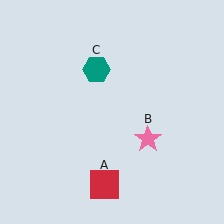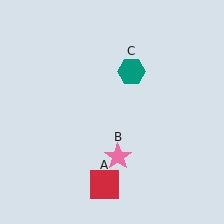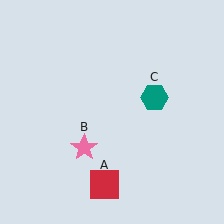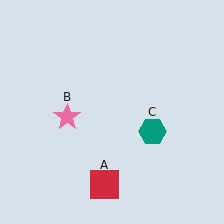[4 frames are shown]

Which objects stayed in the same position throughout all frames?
Red square (object A) remained stationary.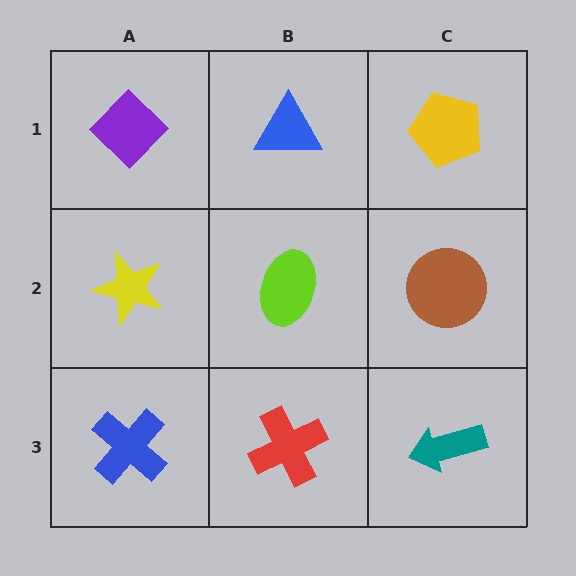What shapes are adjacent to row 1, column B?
A lime ellipse (row 2, column B), a purple diamond (row 1, column A), a yellow pentagon (row 1, column C).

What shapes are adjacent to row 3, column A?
A yellow star (row 2, column A), a red cross (row 3, column B).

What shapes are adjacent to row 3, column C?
A brown circle (row 2, column C), a red cross (row 3, column B).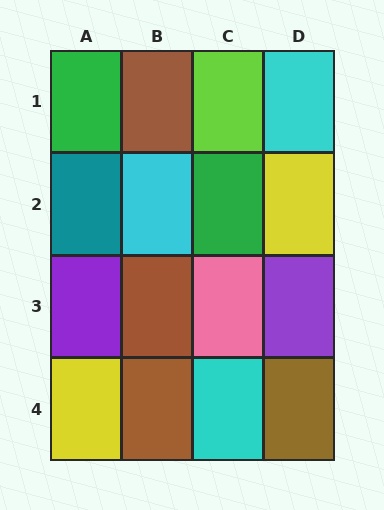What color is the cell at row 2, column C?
Green.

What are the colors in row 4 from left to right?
Yellow, brown, cyan, brown.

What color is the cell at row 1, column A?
Green.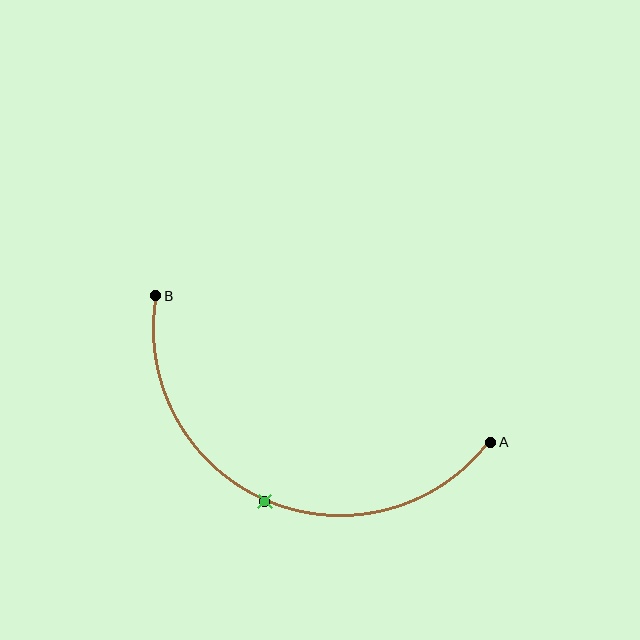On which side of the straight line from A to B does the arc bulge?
The arc bulges below the straight line connecting A and B.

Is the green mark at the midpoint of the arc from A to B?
Yes. The green mark lies on the arc at equal arc-length from both A and B — it is the arc midpoint.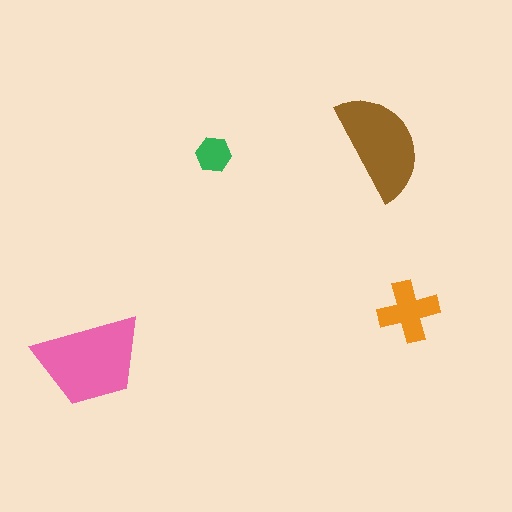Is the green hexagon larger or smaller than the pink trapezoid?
Smaller.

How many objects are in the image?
There are 4 objects in the image.